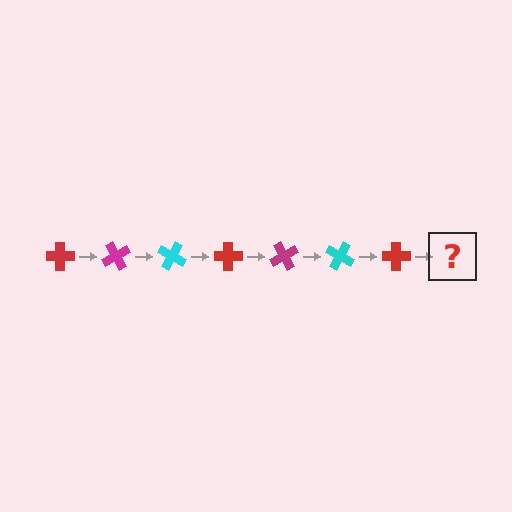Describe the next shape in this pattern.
It should be a magenta cross, rotated 420 degrees from the start.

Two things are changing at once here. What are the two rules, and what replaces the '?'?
The two rules are that it rotates 60 degrees each step and the color cycles through red, magenta, and cyan. The '?' should be a magenta cross, rotated 420 degrees from the start.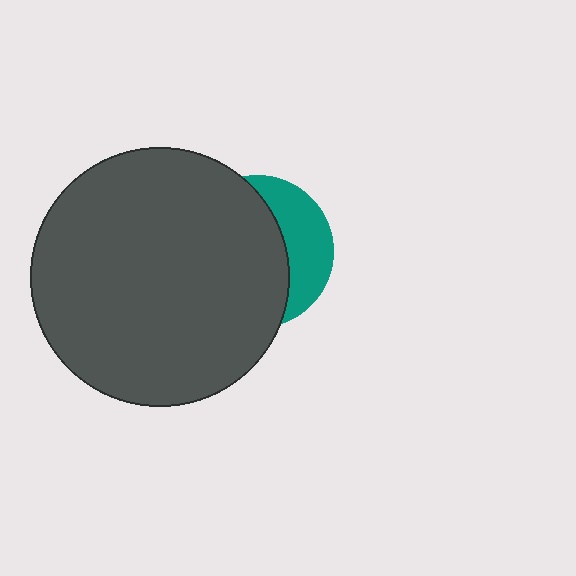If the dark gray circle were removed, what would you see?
You would see the complete teal circle.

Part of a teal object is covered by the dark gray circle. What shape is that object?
It is a circle.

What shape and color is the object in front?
The object in front is a dark gray circle.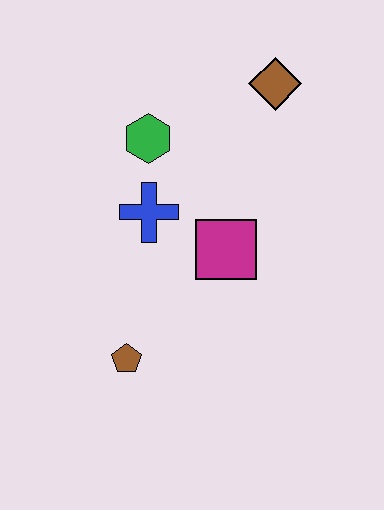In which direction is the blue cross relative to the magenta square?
The blue cross is to the left of the magenta square.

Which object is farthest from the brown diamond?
The brown pentagon is farthest from the brown diamond.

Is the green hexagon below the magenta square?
No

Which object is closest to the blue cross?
The green hexagon is closest to the blue cross.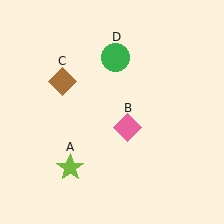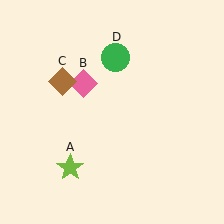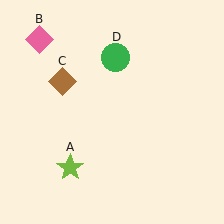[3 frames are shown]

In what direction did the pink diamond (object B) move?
The pink diamond (object B) moved up and to the left.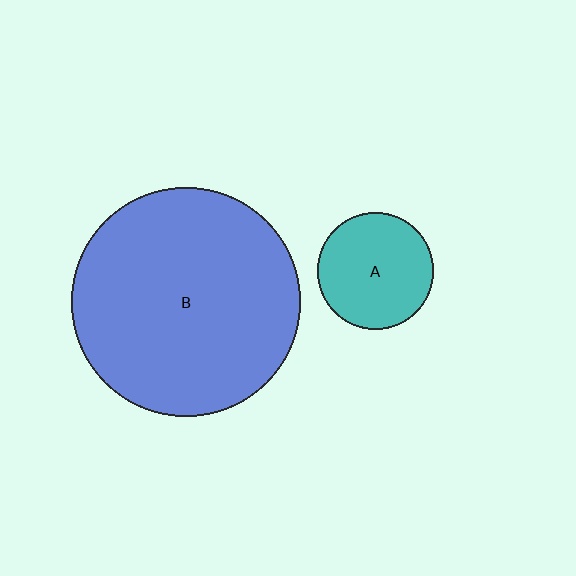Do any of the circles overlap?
No, none of the circles overlap.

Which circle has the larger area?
Circle B (blue).